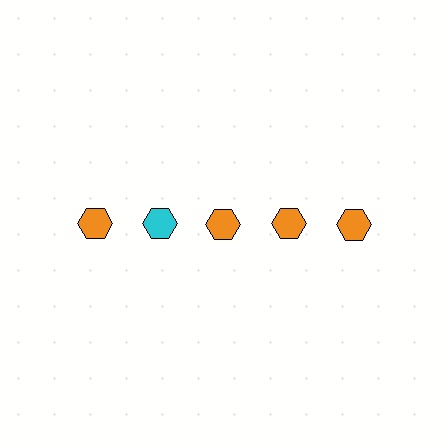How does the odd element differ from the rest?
It has a different color: cyan instead of orange.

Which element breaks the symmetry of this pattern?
The cyan hexagon in the top row, second from left column breaks the symmetry. All other shapes are orange hexagons.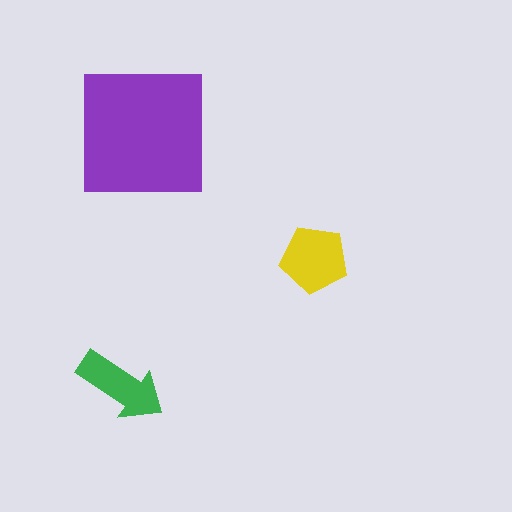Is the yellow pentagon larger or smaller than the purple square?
Smaller.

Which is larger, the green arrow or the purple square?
The purple square.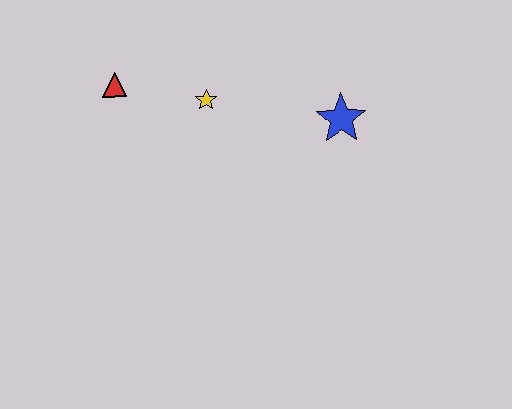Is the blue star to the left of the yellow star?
No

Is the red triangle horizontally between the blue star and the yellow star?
No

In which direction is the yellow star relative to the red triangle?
The yellow star is to the right of the red triangle.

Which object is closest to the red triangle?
The yellow star is closest to the red triangle.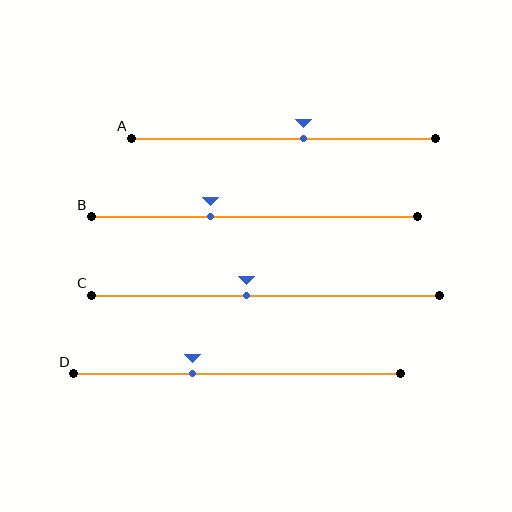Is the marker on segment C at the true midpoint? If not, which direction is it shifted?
No, the marker on segment C is shifted to the left by about 5% of the segment length.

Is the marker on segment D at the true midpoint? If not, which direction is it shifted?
No, the marker on segment D is shifted to the left by about 14% of the segment length.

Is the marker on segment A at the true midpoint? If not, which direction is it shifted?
No, the marker on segment A is shifted to the right by about 7% of the segment length.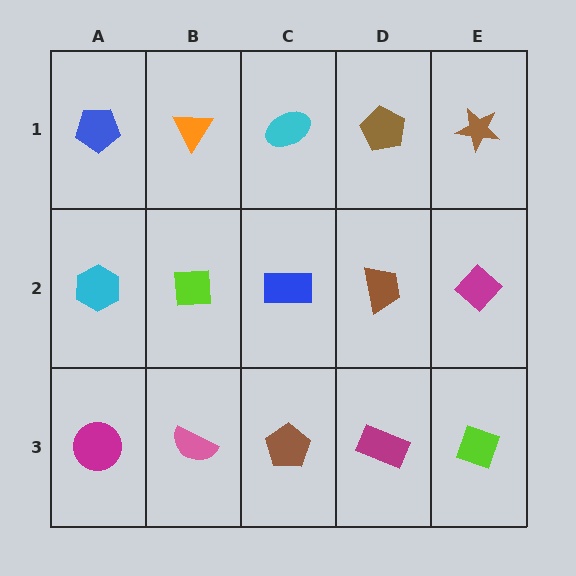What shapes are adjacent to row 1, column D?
A brown trapezoid (row 2, column D), a cyan ellipse (row 1, column C), a brown star (row 1, column E).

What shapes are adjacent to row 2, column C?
A cyan ellipse (row 1, column C), a brown pentagon (row 3, column C), a lime square (row 2, column B), a brown trapezoid (row 2, column D).